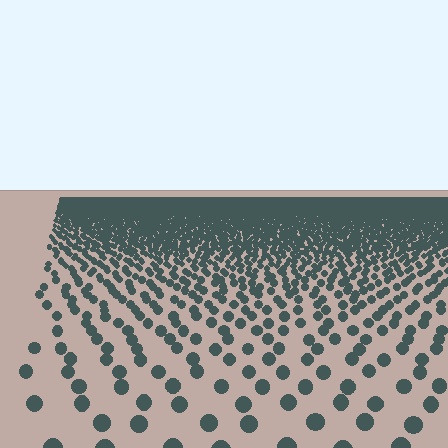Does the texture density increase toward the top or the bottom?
Density increases toward the top.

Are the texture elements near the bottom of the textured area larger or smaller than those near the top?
Larger. Near the bottom, elements are closer to the viewer and appear at a bigger on-screen size.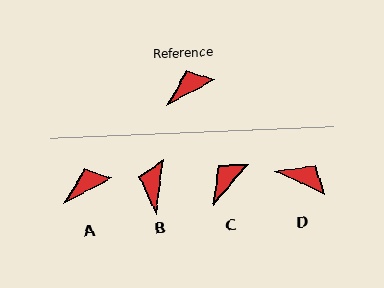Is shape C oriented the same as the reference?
No, it is off by about 21 degrees.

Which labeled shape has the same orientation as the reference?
A.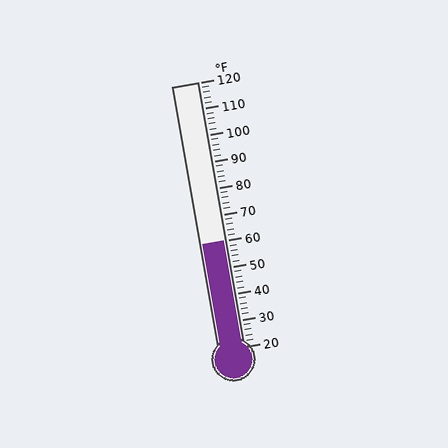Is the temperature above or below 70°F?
The temperature is below 70°F.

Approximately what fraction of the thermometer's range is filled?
The thermometer is filled to approximately 40% of its range.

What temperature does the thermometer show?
The thermometer shows approximately 60°F.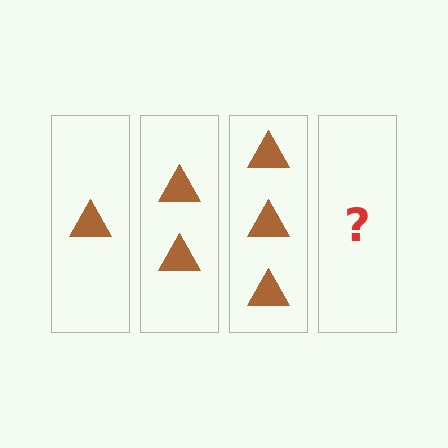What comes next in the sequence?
The next element should be 4 triangles.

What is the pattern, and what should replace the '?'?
The pattern is that each step adds one more triangle. The '?' should be 4 triangles.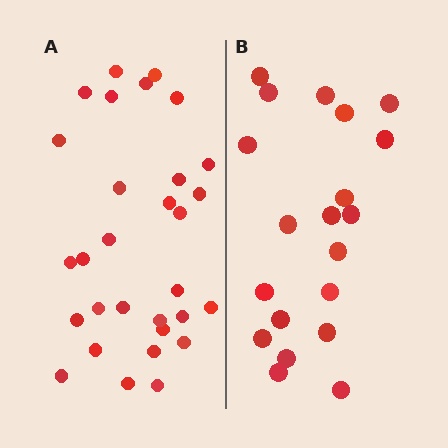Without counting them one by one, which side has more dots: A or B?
Region A (the left region) has more dots.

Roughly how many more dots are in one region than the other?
Region A has roughly 10 or so more dots than region B.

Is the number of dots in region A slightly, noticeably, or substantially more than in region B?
Region A has substantially more. The ratio is roughly 1.5 to 1.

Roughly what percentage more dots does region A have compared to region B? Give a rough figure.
About 50% more.